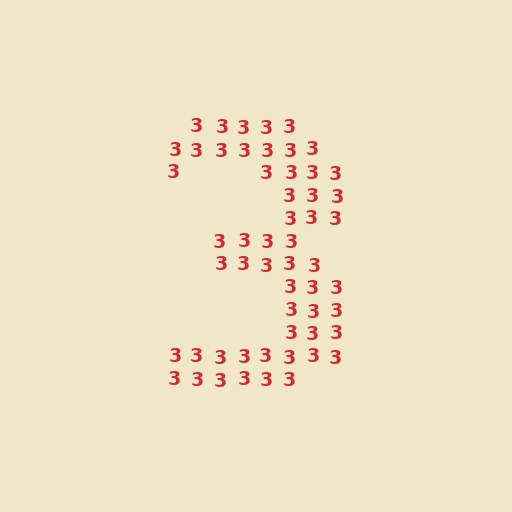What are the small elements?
The small elements are digit 3's.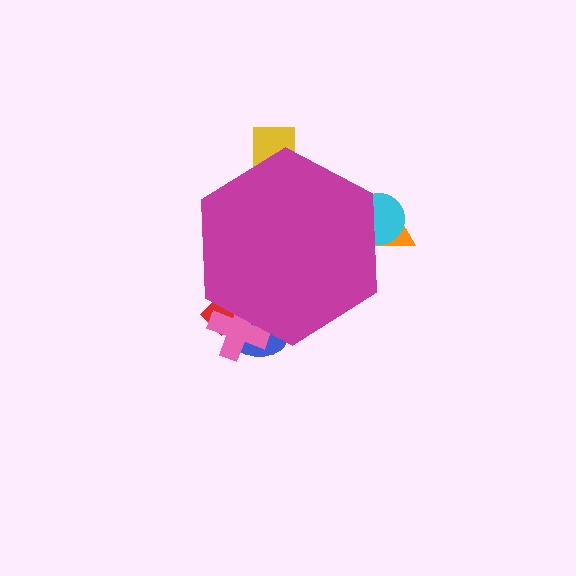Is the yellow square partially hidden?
Yes, the yellow square is partially hidden behind the magenta hexagon.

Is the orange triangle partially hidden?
Yes, the orange triangle is partially hidden behind the magenta hexagon.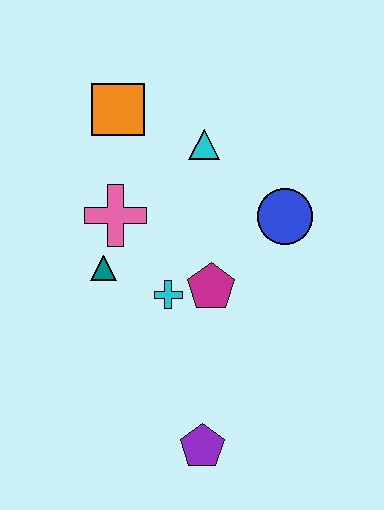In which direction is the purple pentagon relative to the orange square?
The purple pentagon is below the orange square.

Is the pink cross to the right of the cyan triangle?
No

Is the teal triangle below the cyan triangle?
Yes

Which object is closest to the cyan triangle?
The orange square is closest to the cyan triangle.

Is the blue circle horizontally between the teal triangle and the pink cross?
No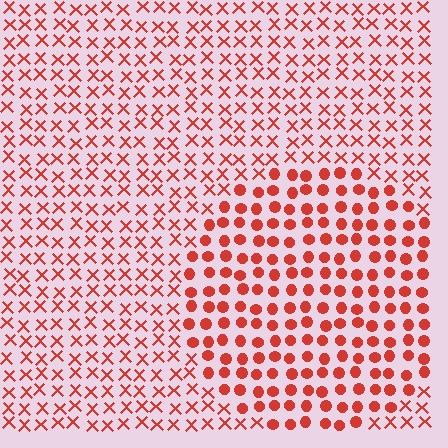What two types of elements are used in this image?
The image uses circles inside the circle region and X marks outside it.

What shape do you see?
I see a circle.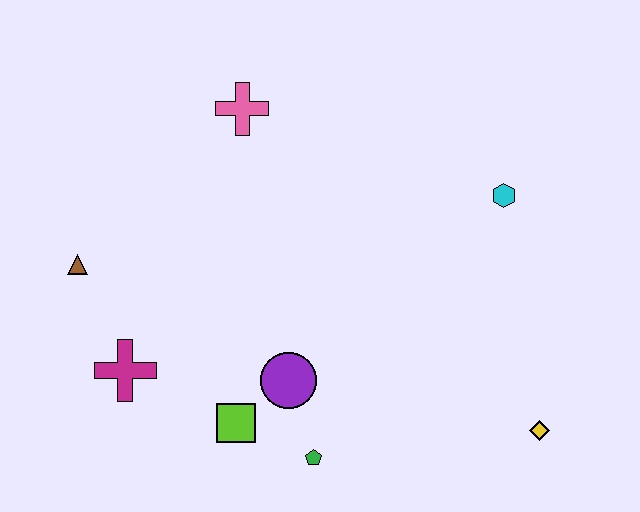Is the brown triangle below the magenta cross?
No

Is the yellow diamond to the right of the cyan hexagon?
Yes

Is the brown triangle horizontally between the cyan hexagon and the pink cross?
No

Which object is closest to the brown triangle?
The magenta cross is closest to the brown triangle.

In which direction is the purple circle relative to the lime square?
The purple circle is to the right of the lime square.